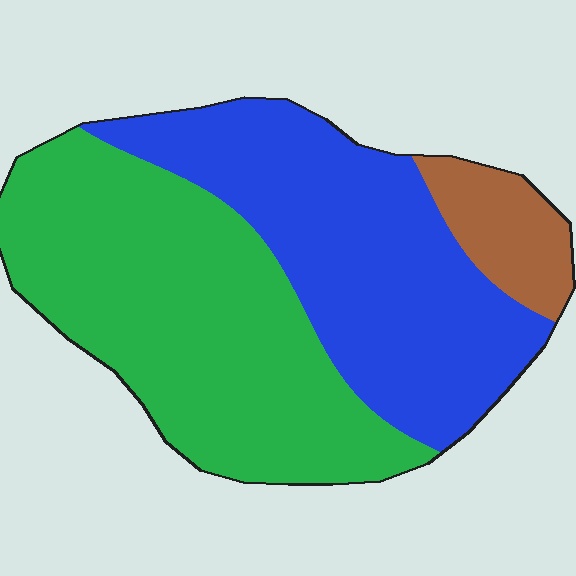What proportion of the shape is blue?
Blue covers around 40% of the shape.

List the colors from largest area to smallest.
From largest to smallest: green, blue, brown.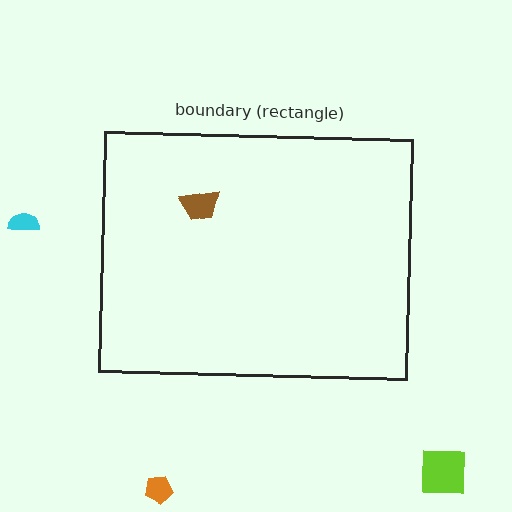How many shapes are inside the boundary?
1 inside, 3 outside.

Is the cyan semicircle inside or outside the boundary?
Outside.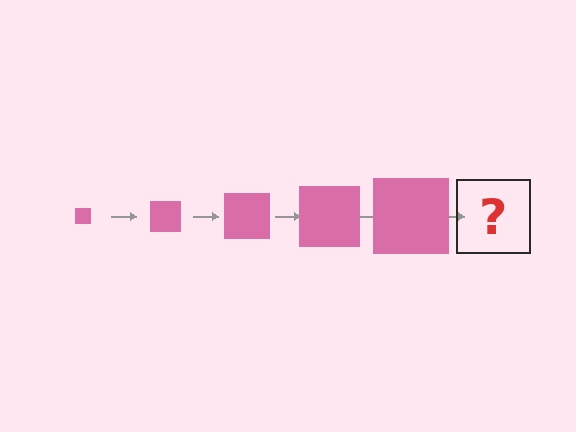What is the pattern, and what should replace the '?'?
The pattern is that the square gets progressively larger each step. The '?' should be a pink square, larger than the previous one.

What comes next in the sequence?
The next element should be a pink square, larger than the previous one.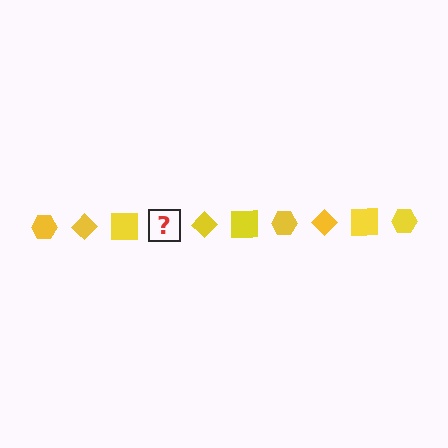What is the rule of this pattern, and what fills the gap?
The rule is that the pattern cycles through hexagon, diamond, square shapes in yellow. The gap should be filled with a yellow hexagon.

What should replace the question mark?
The question mark should be replaced with a yellow hexagon.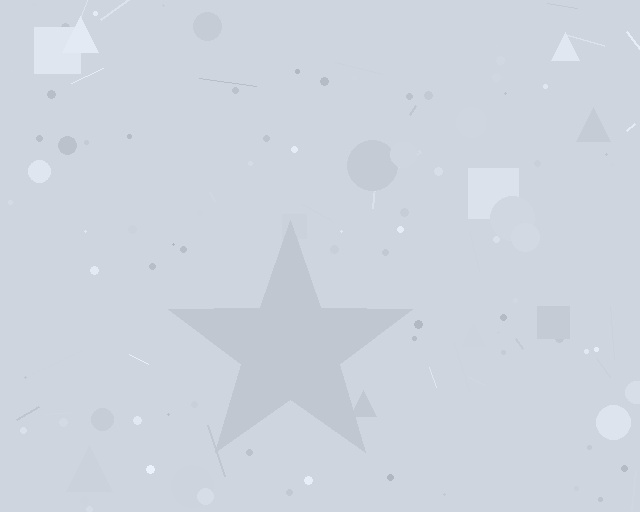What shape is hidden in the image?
A star is hidden in the image.